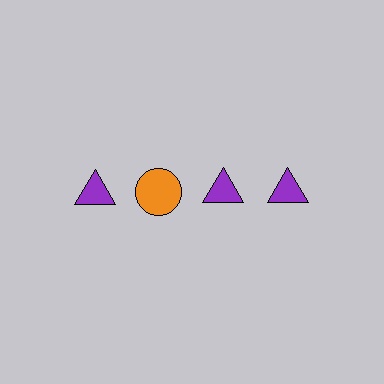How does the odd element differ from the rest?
It differs in both color (orange instead of purple) and shape (circle instead of triangle).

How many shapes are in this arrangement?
There are 4 shapes arranged in a grid pattern.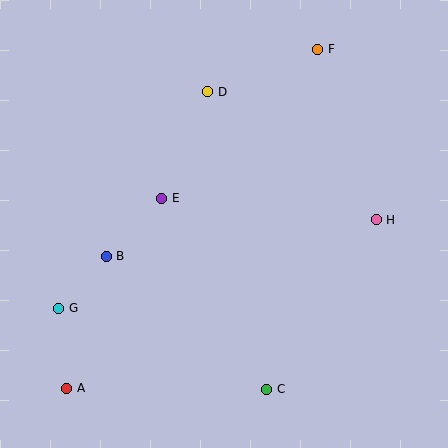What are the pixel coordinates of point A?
Point A is at (67, 388).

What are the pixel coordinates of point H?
Point H is at (376, 220).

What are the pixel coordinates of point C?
Point C is at (267, 389).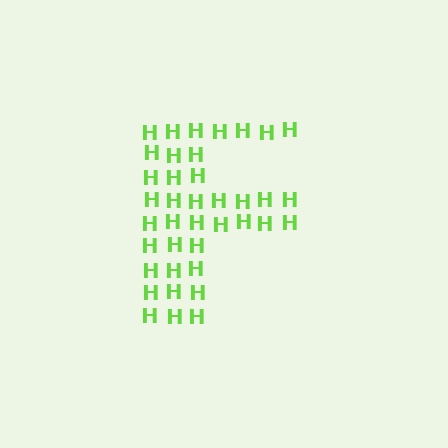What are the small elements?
The small elements are letter H's.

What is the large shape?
The large shape is the letter F.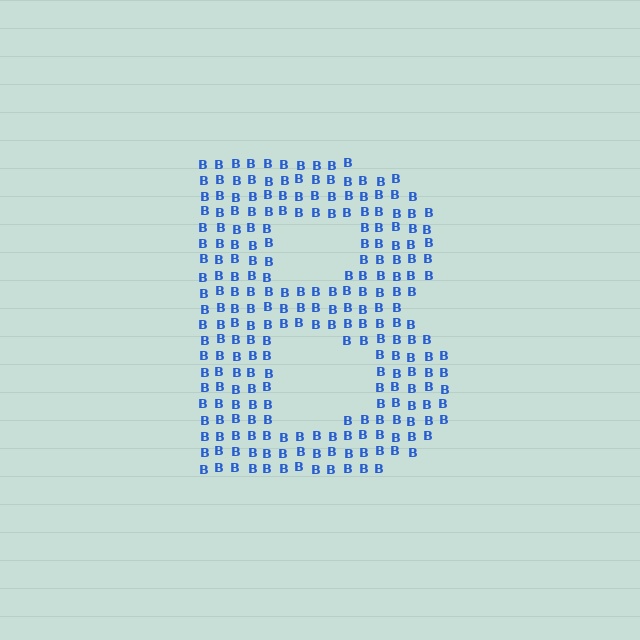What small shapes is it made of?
It is made of small letter B's.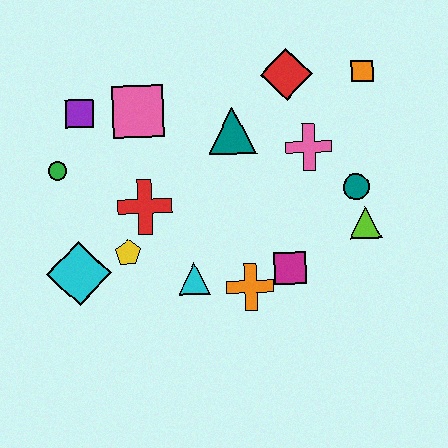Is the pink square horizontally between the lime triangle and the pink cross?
No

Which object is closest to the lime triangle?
The teal circle is closest to the lime triangle.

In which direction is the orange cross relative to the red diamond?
The orange cross is below the red diamond.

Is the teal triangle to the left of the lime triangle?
Yes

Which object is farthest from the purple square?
The lime triangle is farthest from the purple square.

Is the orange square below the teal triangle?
No